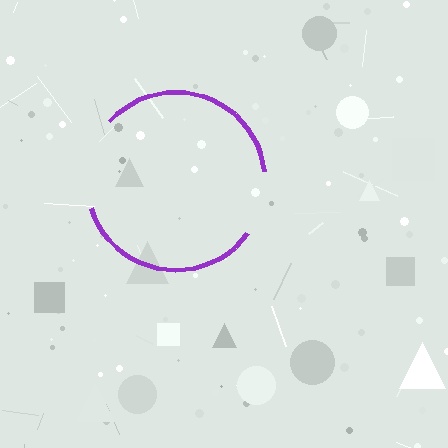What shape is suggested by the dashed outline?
The dashed outline suggests a circle.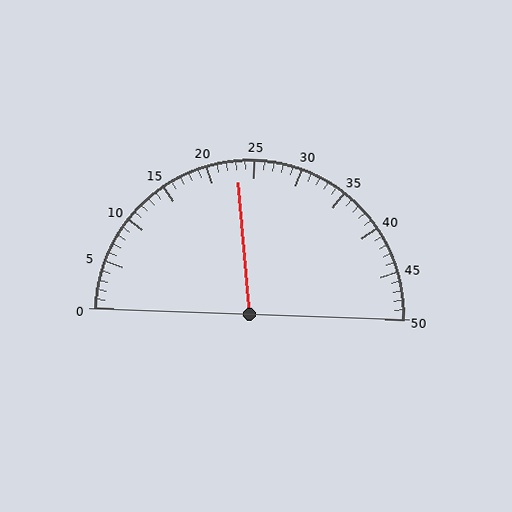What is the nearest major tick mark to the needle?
The nearest major tick mark is 25.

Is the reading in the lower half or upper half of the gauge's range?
The reading is in the lower half of the range (0 to 50).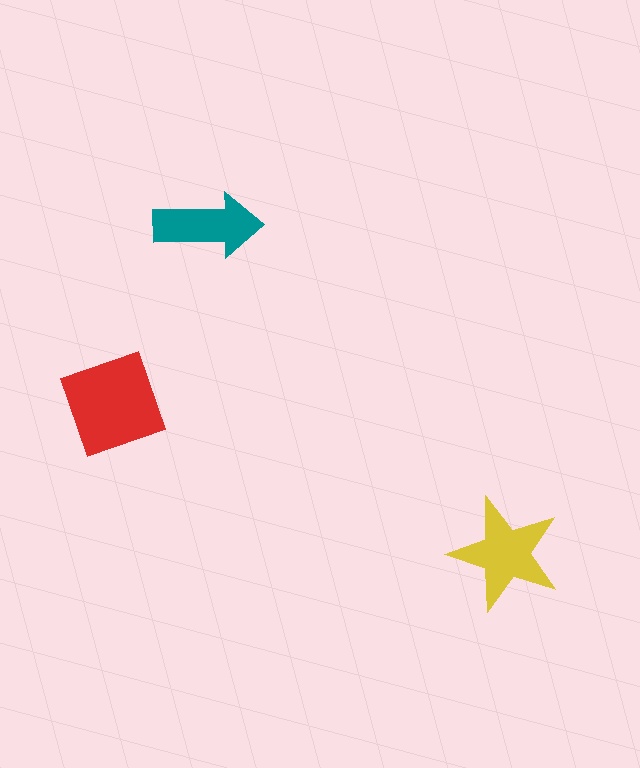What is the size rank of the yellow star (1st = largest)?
2nd.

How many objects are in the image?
There are 3 objects in the image.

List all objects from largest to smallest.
The red diamond, the yellow star, the teal arrow.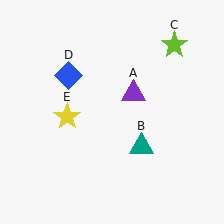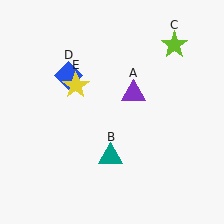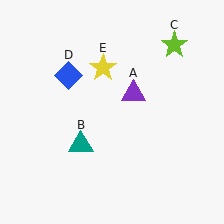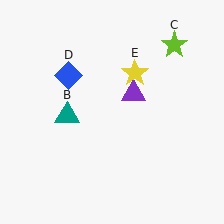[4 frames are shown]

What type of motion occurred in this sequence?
The teal triangle (object B), yellow star (object E) rotated clockwise around the center of the scene.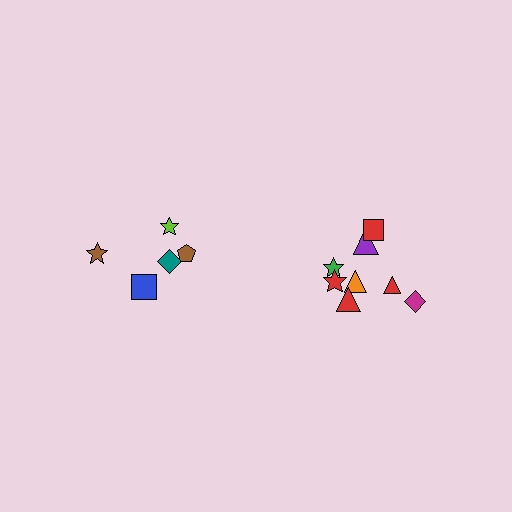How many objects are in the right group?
There are 8 objects.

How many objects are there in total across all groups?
There are 13 objects.